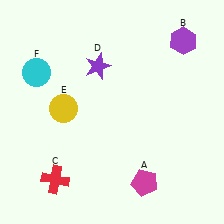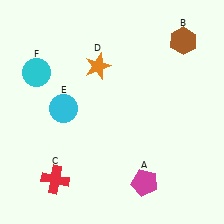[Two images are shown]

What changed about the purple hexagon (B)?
In Image 1, B is purple. In Image 2, it changed to brown.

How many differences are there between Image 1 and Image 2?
There are 3 differences between the two images.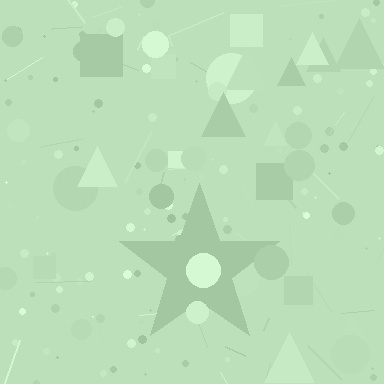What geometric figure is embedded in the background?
A star is embedded in the background.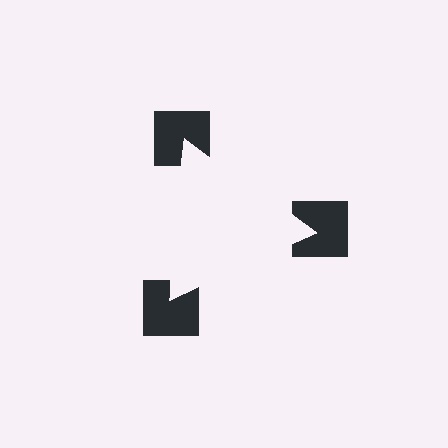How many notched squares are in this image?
There are 3 — one at each vertex of the illusory triangle.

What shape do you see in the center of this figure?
An illusory triangle — its edges are inferred from the aligned wedge cuts in the notched squares, not physically drawn.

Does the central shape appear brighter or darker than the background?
It typically appears slightly brighter than the background, even though no actual brightness change is drawn.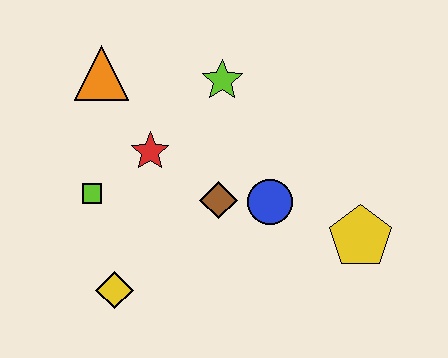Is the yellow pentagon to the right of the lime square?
Yes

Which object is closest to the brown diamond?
The blue circle is closest to the brown diamond.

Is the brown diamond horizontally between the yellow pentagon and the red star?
Yes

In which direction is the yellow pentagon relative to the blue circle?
The yellow pentagon is to the right of the blue circle.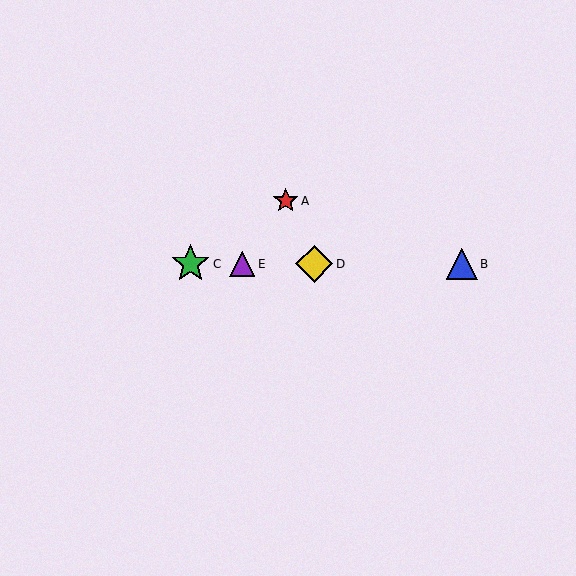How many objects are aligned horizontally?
4 objects (B, C, D, E) are aligned horizontally.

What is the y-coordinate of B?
Object B is at y≈263.